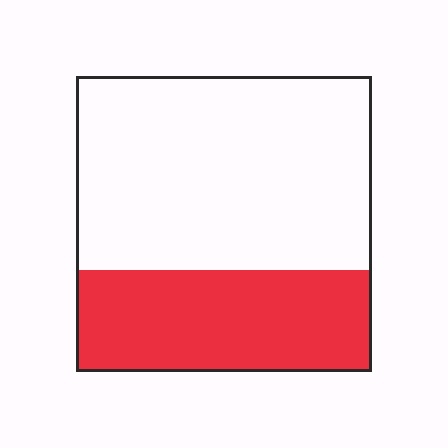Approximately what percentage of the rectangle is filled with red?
Approximately 35%.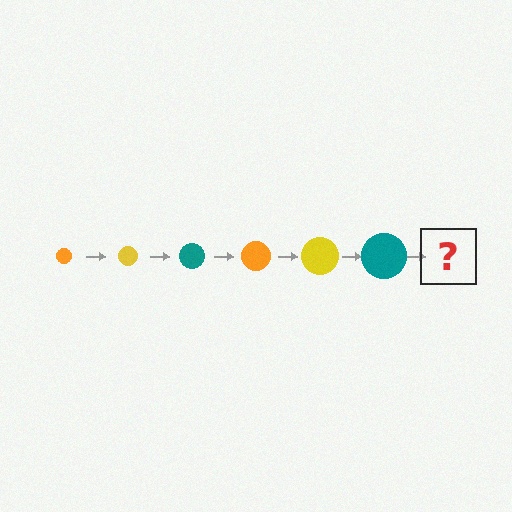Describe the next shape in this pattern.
It should be an orange circle, larger than the previous one.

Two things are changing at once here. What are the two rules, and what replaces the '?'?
The two rules are that the circle grows larger each step and the color cycles through orange, yellow, and teal. The '?' should be an orange circle, larger than the previous one.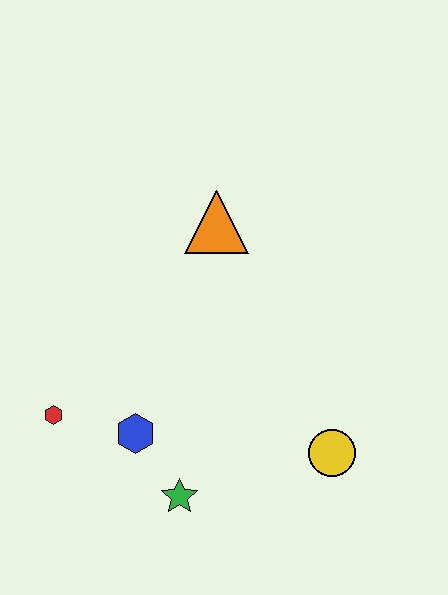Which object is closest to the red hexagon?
The blue hexagon is closest to the red hexagon.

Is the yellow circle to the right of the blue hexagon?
Yes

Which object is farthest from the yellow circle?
The red hexagon is farthest from the yellow circle.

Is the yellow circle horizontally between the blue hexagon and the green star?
No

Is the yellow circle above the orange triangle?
No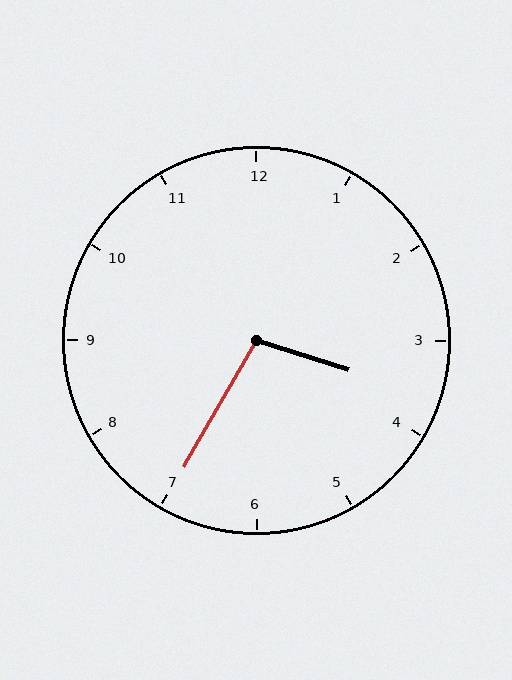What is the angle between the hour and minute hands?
Approximately 102 degrees.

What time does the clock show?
3:35.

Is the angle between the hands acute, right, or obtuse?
It is obtuse.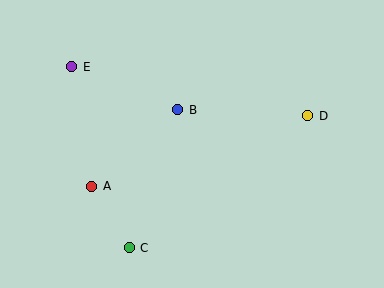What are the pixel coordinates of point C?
Point C is at (129, 248).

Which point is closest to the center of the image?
Point B at (178, 110) is closest to the center.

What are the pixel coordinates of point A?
Point A is at (92, 186).